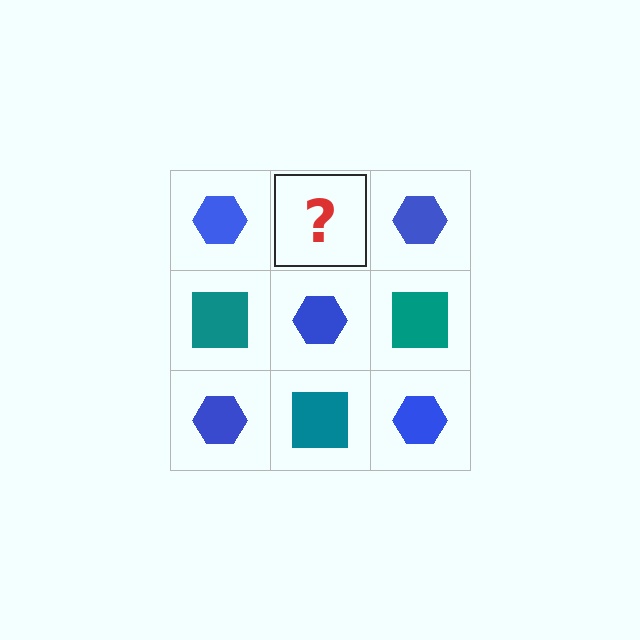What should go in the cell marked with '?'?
The missing cell should contain a teal square.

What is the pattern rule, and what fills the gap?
The rule is that it alternates blue hexagon and teal square in a checkerboard pattern. The gap should be filled with a teal square.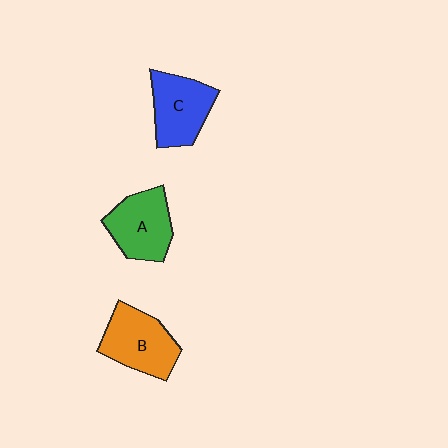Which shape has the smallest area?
Shape C (blue).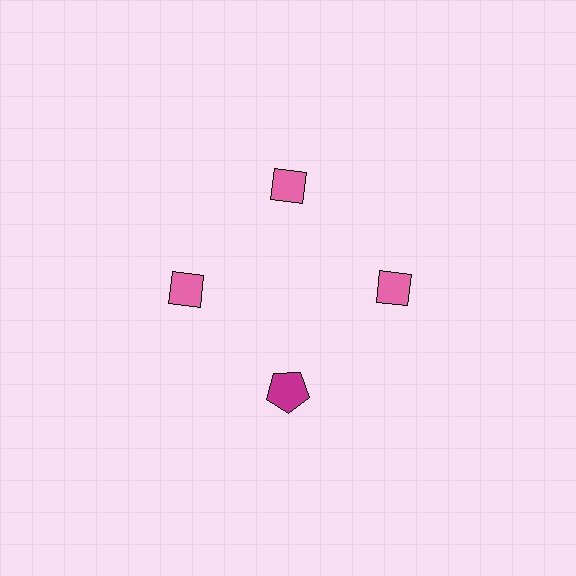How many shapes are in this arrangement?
There are 4 shapes arranged in a ring pattern.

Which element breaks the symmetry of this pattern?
The magenta pentagon at roughly the 6 o'clock position breaks the symmetry. All other shapes are pink diamonds.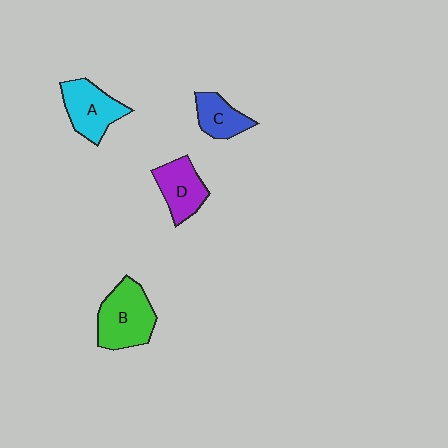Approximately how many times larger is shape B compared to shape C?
Approximately 1.7 times.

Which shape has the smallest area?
Shape C (blue).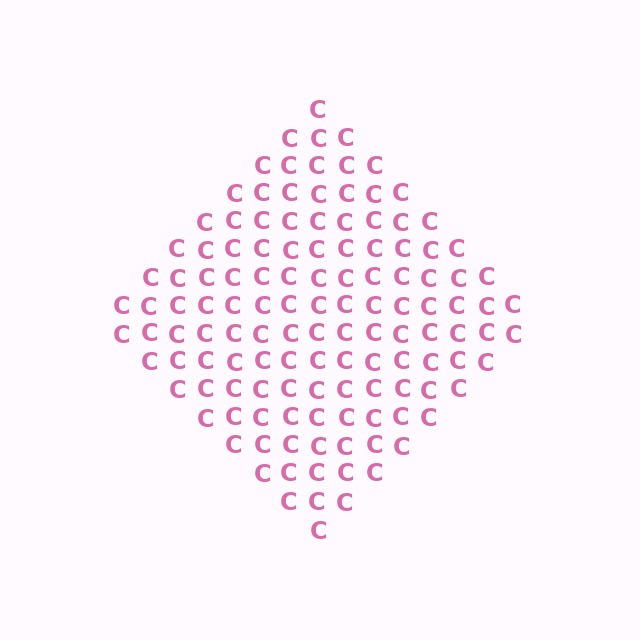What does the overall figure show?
The overall figure shows a diamond.